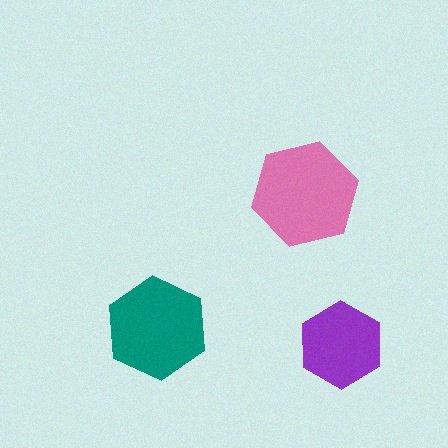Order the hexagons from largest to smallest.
the pink one, the teal one, the purple one.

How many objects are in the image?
There are 3 objects in the image.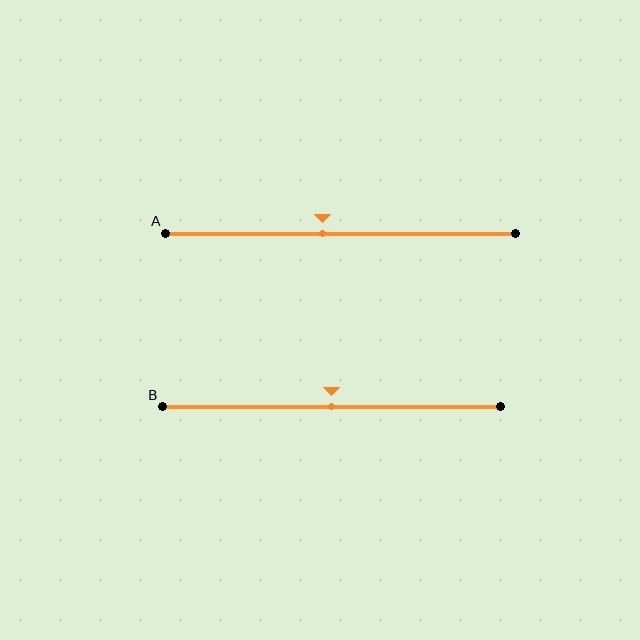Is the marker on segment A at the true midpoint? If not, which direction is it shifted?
No, the marker on segment A is shifted to the left by about 5% of the segment length.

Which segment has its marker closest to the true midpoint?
Segment B has its marker closest to the true midpoint.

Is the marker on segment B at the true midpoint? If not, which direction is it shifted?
Yes, the marker on segment B is at the true midpoint.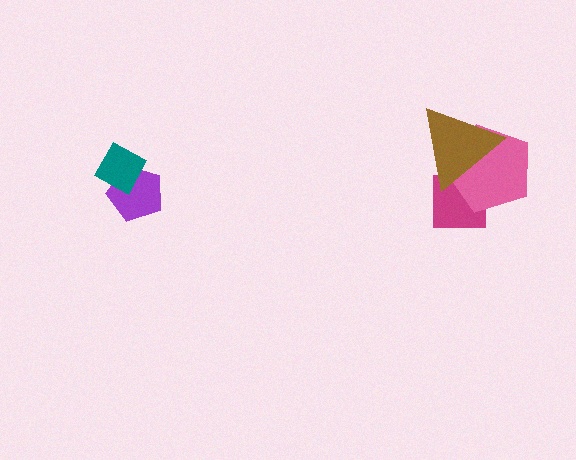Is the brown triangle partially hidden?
No, no other shape covers it.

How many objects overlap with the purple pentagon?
1 object overlaps with the purple pentagon.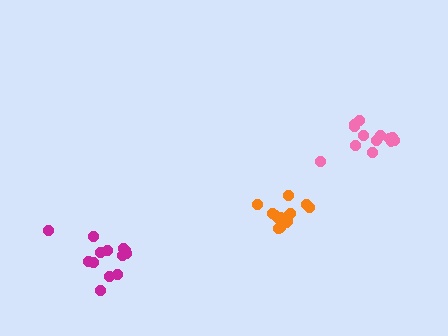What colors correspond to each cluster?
The clusters are colored: orange, magenta, pink.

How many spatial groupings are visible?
There are 3 spatial groupings.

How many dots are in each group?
Group 1: 14 dots, Group 2: 13 dots, Group 3: 13 dots (40 total).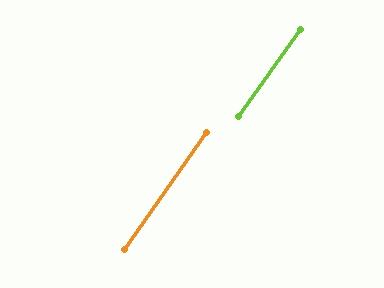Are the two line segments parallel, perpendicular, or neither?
Parallel — their directions differ by only 0.3°.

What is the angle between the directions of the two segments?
Approximately 0 degrees.